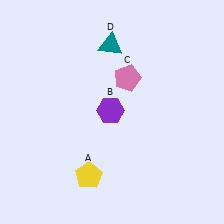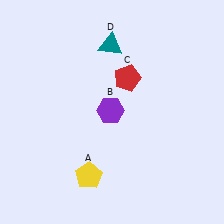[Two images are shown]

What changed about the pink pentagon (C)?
In Image 1, C is pink. In Image 2, it changed to red.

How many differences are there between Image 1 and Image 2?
There is 1 difference between the two images.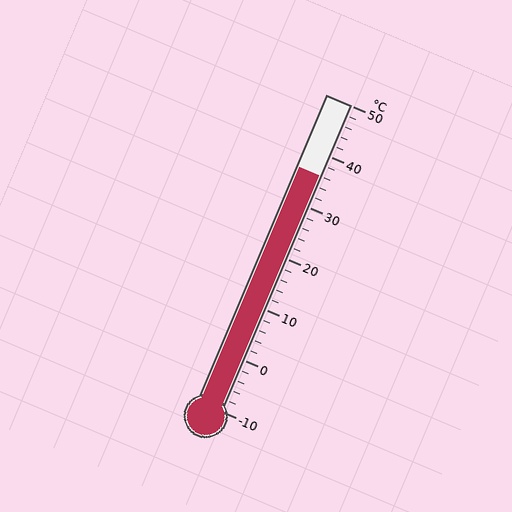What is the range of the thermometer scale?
The thermometer scale ranges from -10°C to 50°C.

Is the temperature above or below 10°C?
The temperature is above 10°C.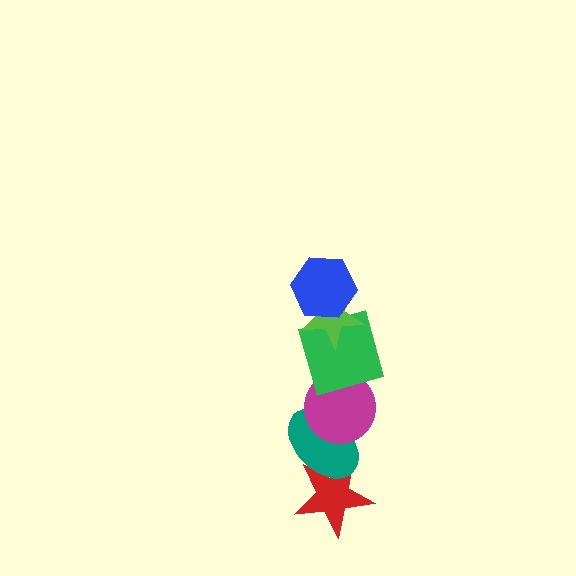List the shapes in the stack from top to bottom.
From top to bottom: the blue hexagon, the lime star, the green square, the magenta circle, the teal ellipse, the red star.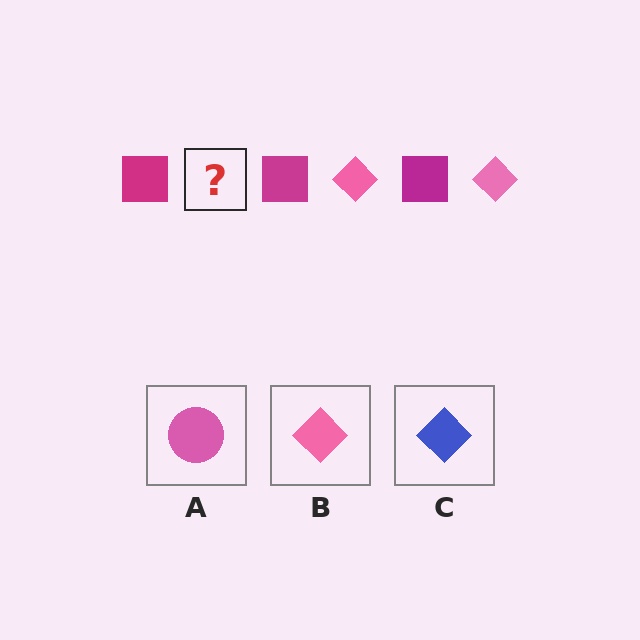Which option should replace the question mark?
Option B.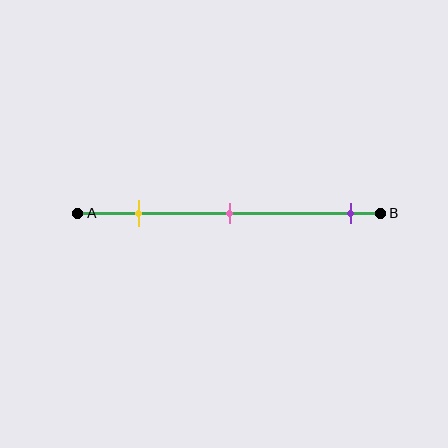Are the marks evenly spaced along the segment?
No, the marks are not evenly spaced.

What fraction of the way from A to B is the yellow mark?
The yellow mark is approximately 20% (0.2) of the way from A to B.